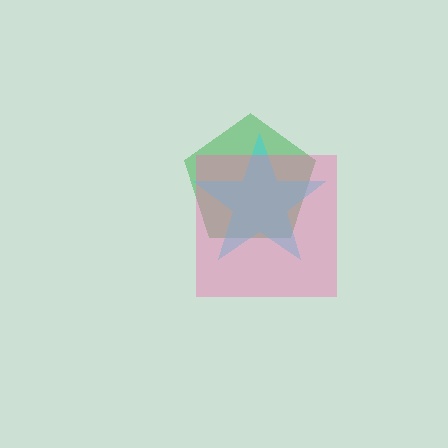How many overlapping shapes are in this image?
There are 3 overlapping shapes in the image.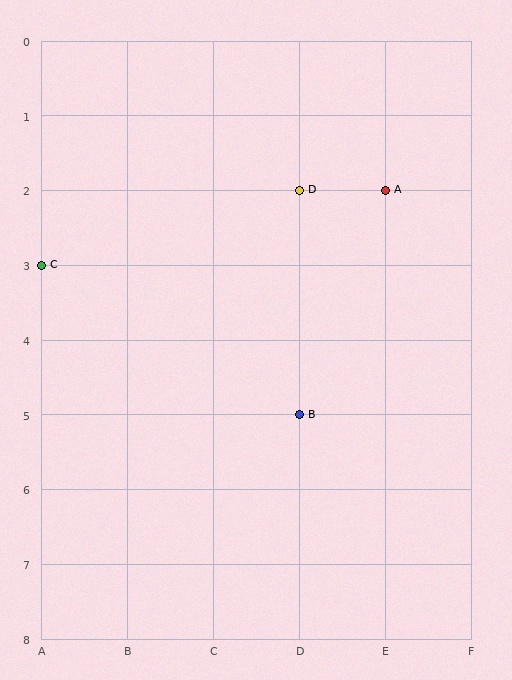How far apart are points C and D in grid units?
Points C and D are 3 columns and 1 row apart (about 3.2 grid units diagonally).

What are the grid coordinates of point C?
Point C is at grid coordinates (A, 3).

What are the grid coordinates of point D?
Point D is at grid coordinates (D, 2).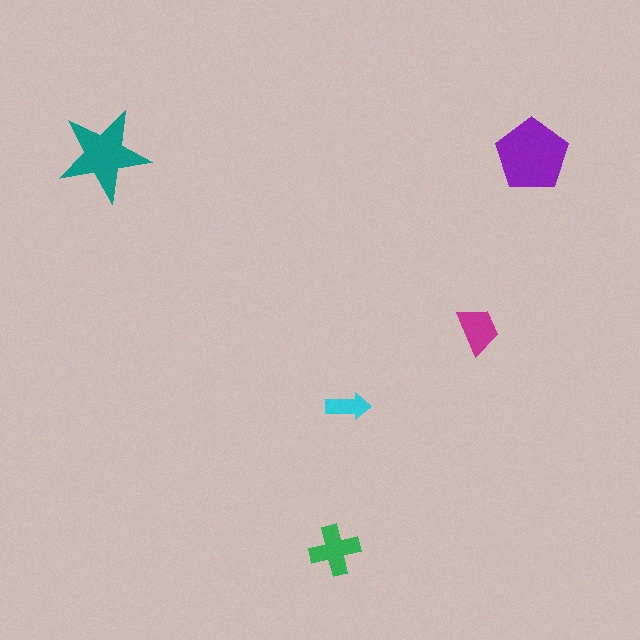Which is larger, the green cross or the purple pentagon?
The purple pentagon.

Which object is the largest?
The purple pentagon.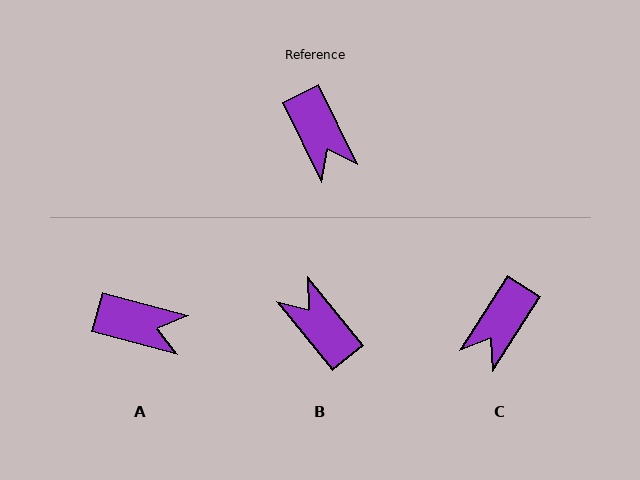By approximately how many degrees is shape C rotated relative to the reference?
Approximately 59 degrees clockwise.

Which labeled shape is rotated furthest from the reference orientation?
B, about 167 degrees away.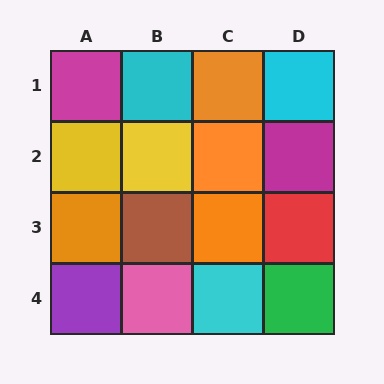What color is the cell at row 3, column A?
Orange.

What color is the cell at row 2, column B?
Yellow.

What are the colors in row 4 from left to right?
Purple, pink, cyan, green.